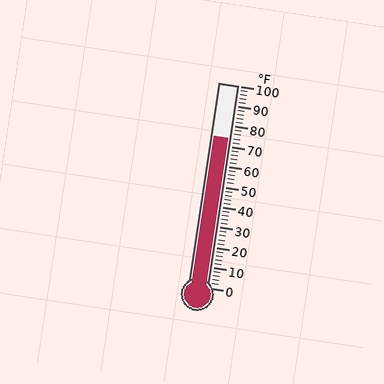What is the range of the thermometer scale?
The thermometer scale ranges from 0°F to 100°F.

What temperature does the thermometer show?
The thermometer shows approximately 74°F.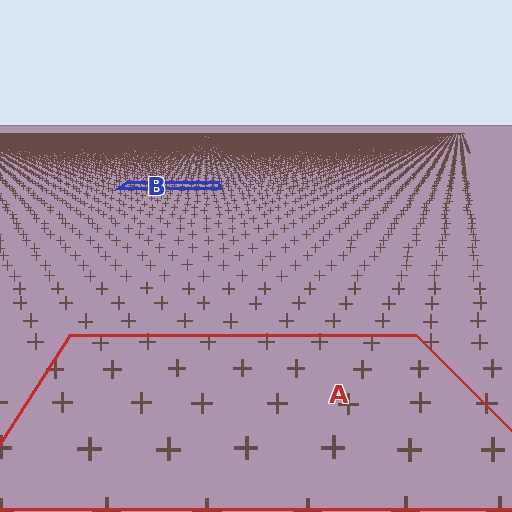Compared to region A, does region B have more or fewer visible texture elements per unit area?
Region B has more texture elements per unit area — they are packed more densely because it is farther away.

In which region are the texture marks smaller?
The texture marks are smaller in region B, because it is farther away.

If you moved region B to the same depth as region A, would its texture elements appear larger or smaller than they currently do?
They would appear larger. At a closer depth, the same texture elements are projected at a bigger on-screen size.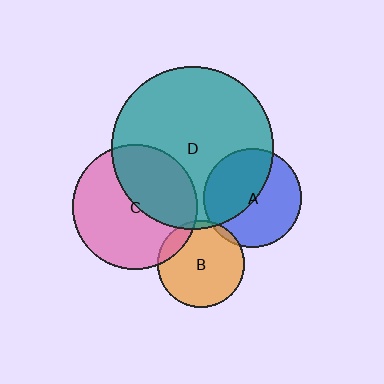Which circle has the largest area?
Circle D (teal).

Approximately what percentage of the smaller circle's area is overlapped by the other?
Approximately 5%.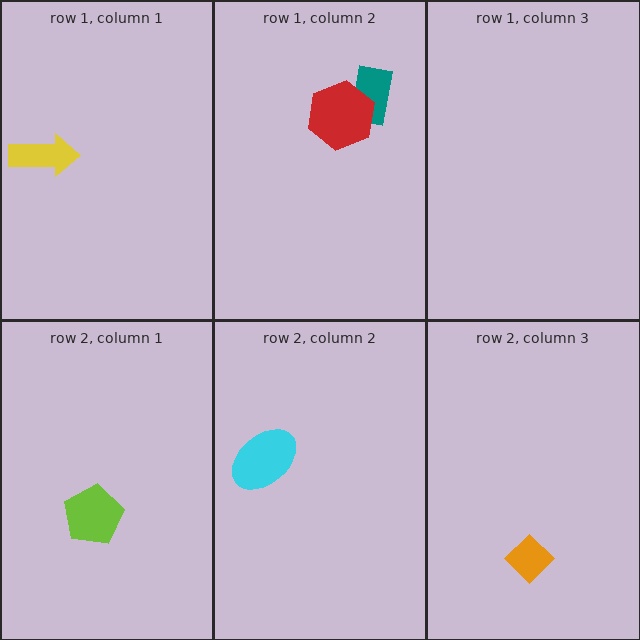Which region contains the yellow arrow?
The row 1, column 1 region.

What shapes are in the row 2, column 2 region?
The cyan ellipse.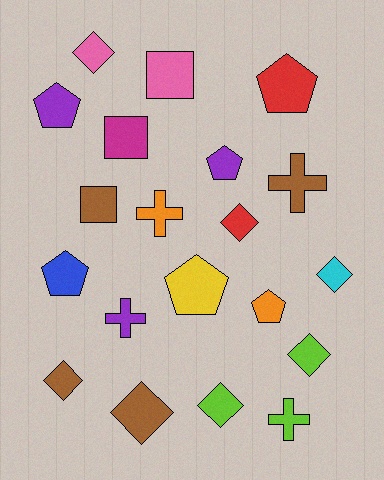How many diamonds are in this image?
There are 7 diamonds.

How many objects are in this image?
There are 20 objects.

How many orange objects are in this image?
There are 2 orange objects.